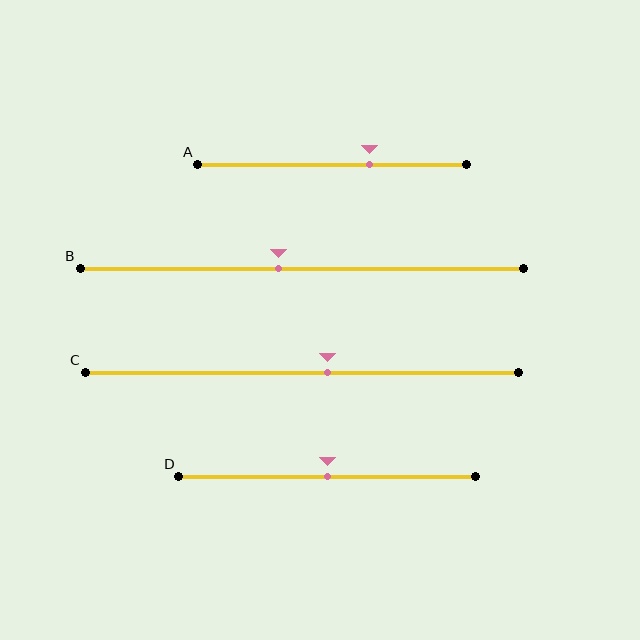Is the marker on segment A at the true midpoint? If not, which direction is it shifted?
No, the marker on segment A is shifted to the right by about 14% of the segment length.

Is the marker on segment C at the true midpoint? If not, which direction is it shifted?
No, the marker on segment C is shifted to the right by about 6% of the segment length.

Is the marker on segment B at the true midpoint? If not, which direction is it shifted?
No, the marker on segment B is shifted to the left by about 5% of the segment length.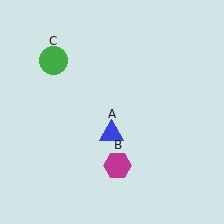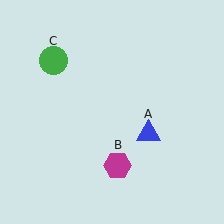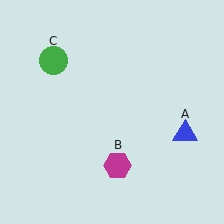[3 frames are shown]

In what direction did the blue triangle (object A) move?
The blue triangle (object A) moved right.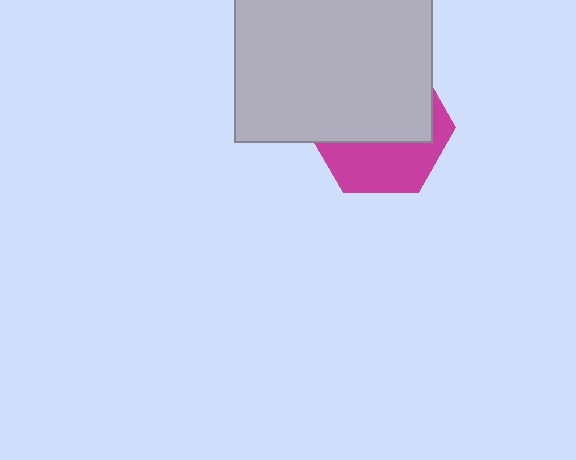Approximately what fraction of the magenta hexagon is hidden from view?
Roughly 60% of the magenta hexagon is hidden behind the light gray square.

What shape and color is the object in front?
The object in front is a light gray square.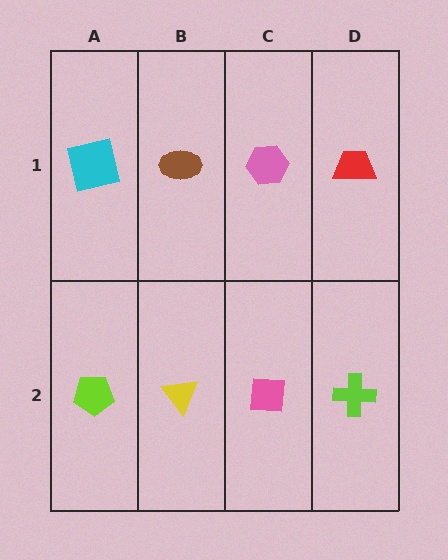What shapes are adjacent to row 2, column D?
A red trapezoid (row 1, column D), a pink square (row 2, column C).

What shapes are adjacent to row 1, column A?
A lime pentagon (row 2, column A), a brown ellipse (row 1, column B).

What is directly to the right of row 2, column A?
A yellow triangle.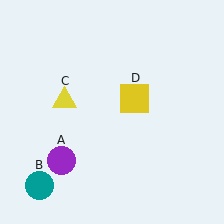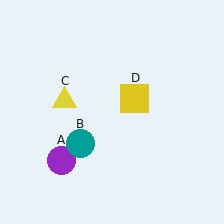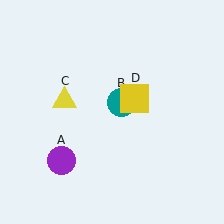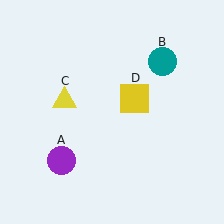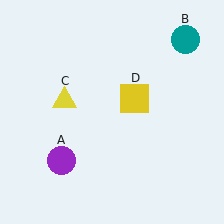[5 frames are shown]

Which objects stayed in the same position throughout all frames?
Purple circle (object A) and yellow triangle (object C) and yellow square (object D) remained stationary.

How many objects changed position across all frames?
1 object changed position: teal circle (object B).